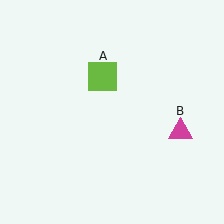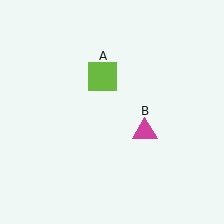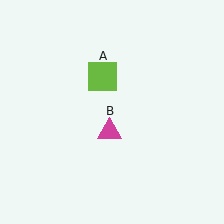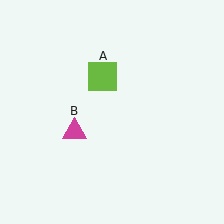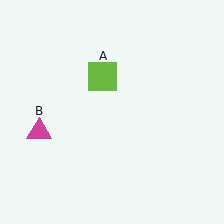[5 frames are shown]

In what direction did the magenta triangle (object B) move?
The magenta triangle (object B) moved left.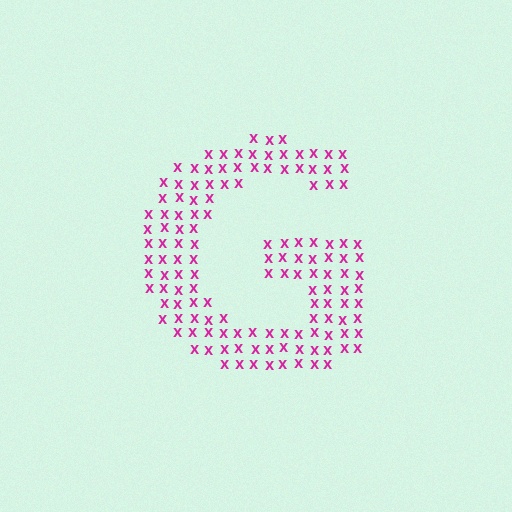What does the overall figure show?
The overall figure shows the letter G.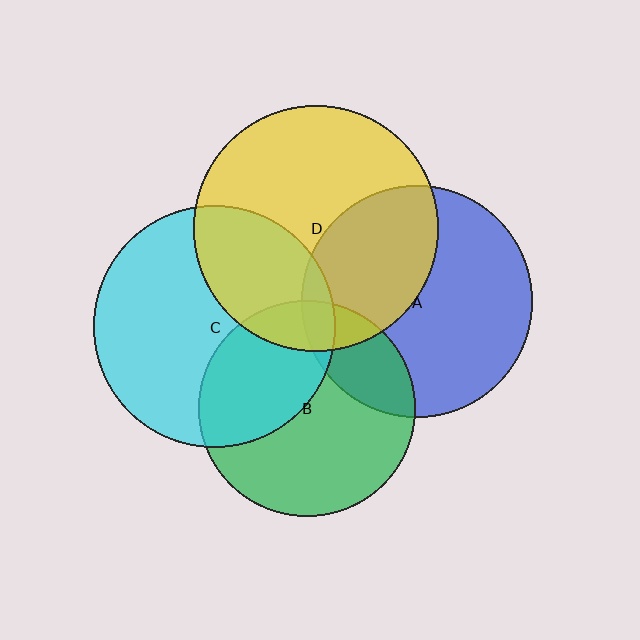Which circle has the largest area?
Circle D (yellow).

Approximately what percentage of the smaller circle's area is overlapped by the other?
Approximately 30%.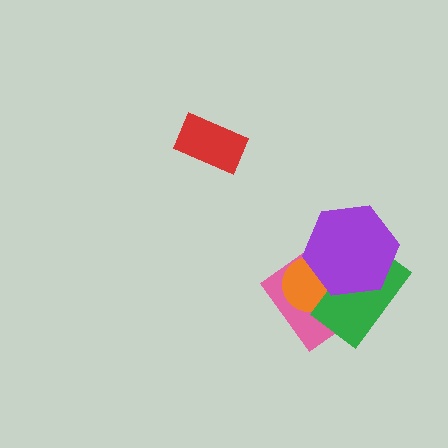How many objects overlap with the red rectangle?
0 objects overlap with the red rectangle.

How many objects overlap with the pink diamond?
3 objects overlap with the pink diamond.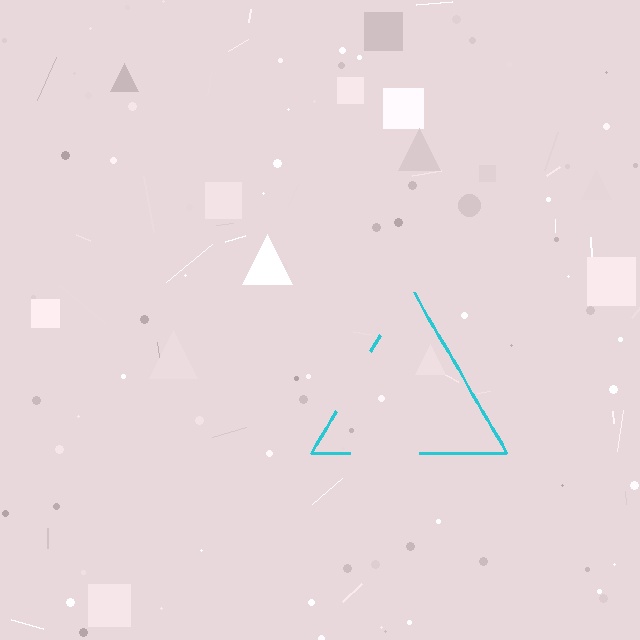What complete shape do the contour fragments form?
The contour fragments form a triangle.